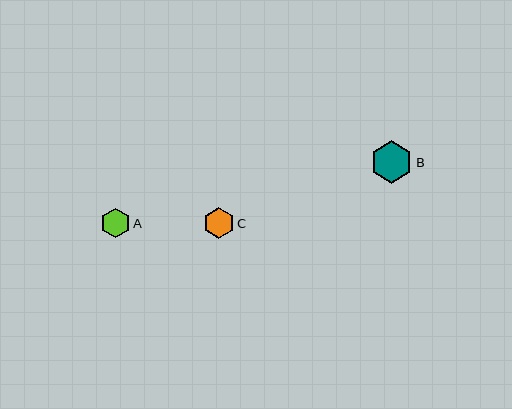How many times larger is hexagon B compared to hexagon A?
Hexagon B is approximately 1.4 times the size of hexagon A.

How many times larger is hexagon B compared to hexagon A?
Hexagon B is approximately 1.4 times the size of hexagon A.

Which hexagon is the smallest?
Hexagon A is the smallest with a size of approximately 30 pixels.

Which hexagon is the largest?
Hexagon B is the largest with a size of approximately 43 pixels.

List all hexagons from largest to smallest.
From largest to smallest: B, C, A.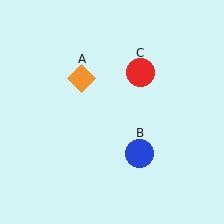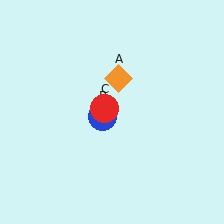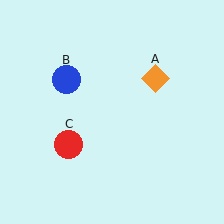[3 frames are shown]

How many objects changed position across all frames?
3 objects changed position: orange diamond (object A), blue circle (object B), red circle (object C).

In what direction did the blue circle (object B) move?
The blue circle (object B) moved up and to the left.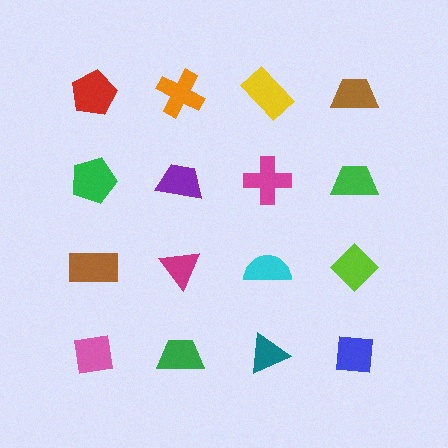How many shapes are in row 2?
4 shapes.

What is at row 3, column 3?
A cyan semicircle.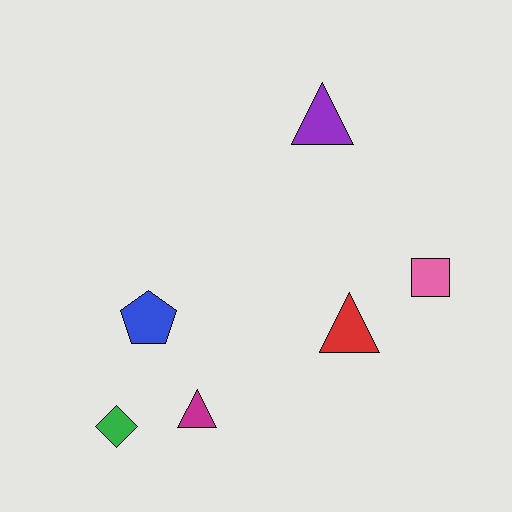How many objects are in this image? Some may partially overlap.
There are 6 objects.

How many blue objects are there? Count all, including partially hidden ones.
There is 1 blue object.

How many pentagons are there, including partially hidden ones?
There is 1 pentagon.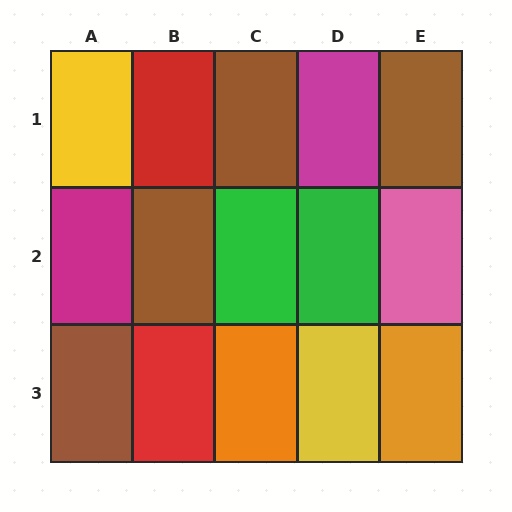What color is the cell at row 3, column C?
Orange.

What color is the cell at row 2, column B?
Brown.